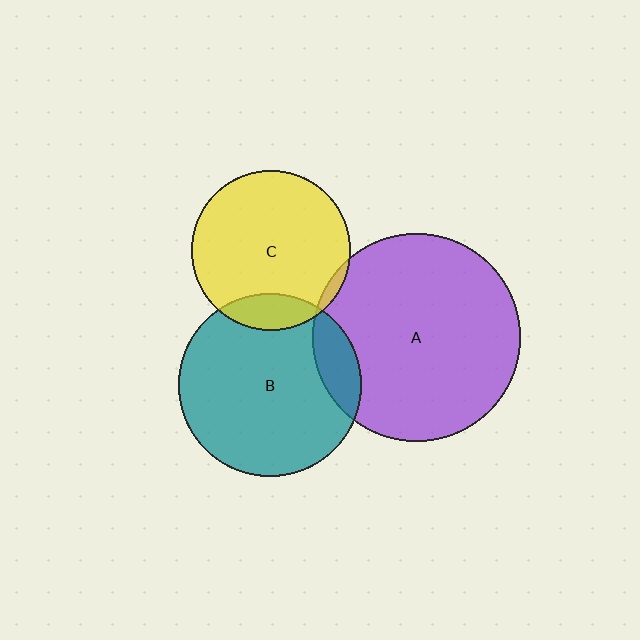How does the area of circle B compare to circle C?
Approximately 1.3 times.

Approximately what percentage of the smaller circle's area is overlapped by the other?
Approximately 5%.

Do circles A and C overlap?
Yes.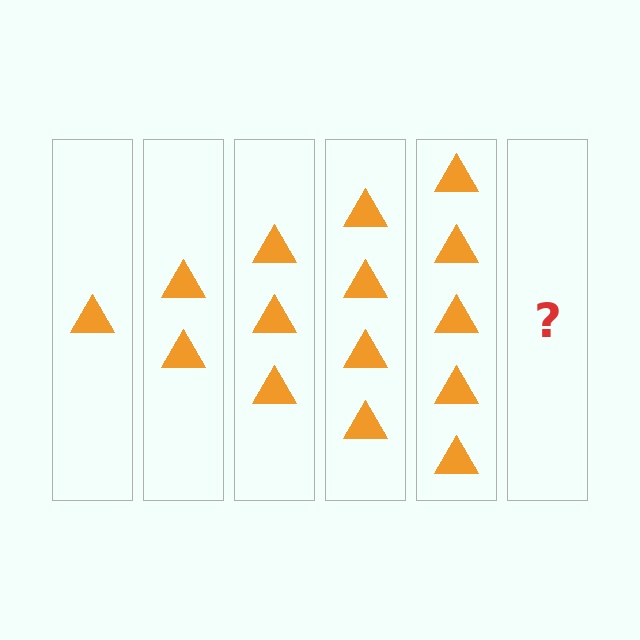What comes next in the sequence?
The next element should be 6 triangles.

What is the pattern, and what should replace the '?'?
The pattern is that each step adds one more triangle. The '?' should be 6 triangles.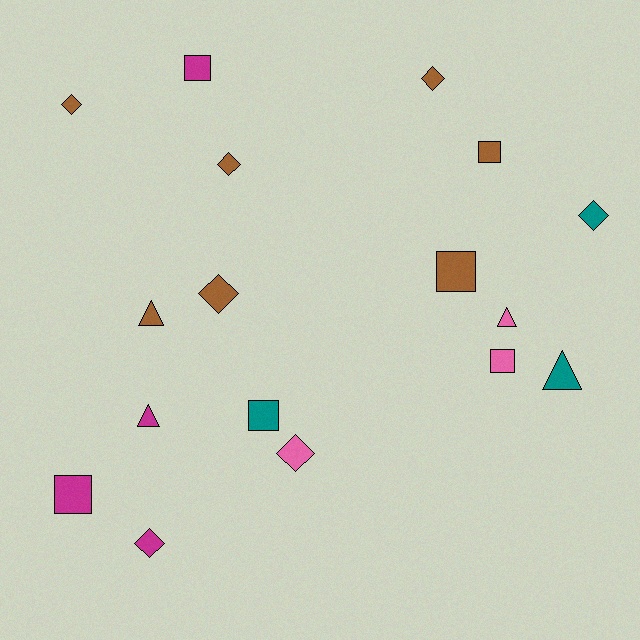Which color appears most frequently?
Brown, with 7 objects.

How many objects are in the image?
There are 17 objects.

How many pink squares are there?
There is 1 pink square.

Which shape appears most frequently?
Diamond, with 7 objects.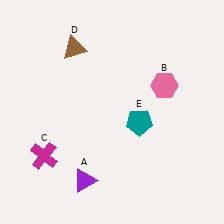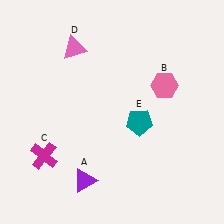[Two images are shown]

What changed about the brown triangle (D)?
In Image 1, D is brown. In Image 2, it changed to pink.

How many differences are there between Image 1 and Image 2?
There is 1 difference between the two images.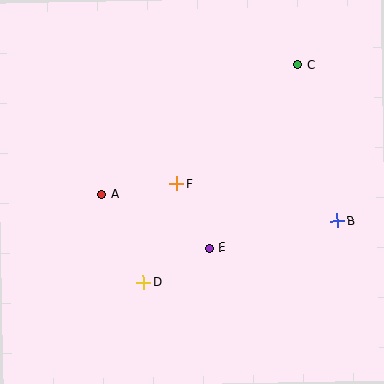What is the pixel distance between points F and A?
The distance between F and A is 76 pixels.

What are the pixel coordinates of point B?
Point B is at (337, 221).